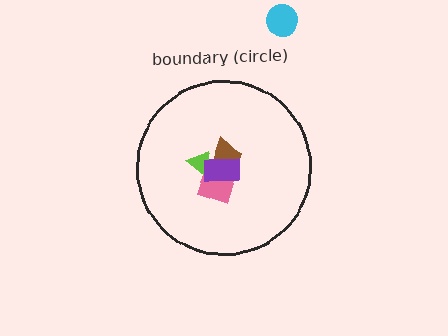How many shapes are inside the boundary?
4 inside, 1 outside.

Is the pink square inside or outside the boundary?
Inside.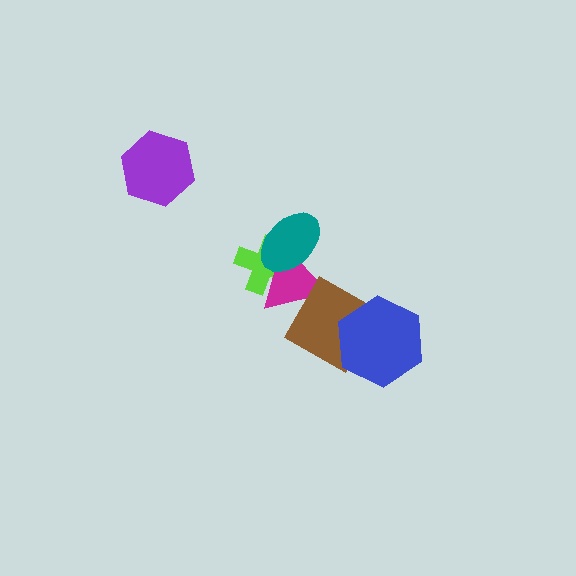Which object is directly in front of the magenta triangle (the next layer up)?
The brown diamond is directly in front of the magenta triangle.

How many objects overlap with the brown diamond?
2 objects overlap with the brown diamond.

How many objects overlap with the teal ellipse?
2 objects overlap with the teal ellipse.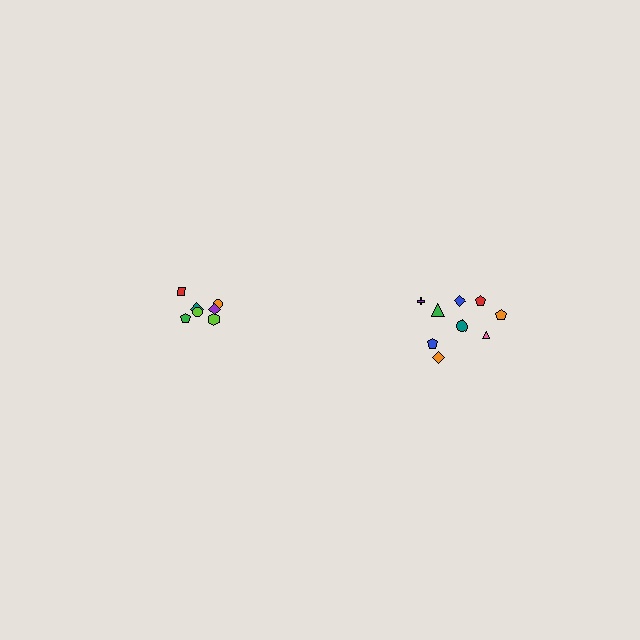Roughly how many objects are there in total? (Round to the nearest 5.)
Roughly 15 objects in total.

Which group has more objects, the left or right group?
The right group.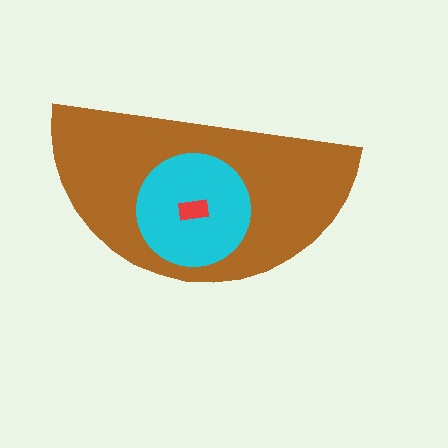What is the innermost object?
The red rectangle.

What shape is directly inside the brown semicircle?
The cyan circle.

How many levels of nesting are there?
3.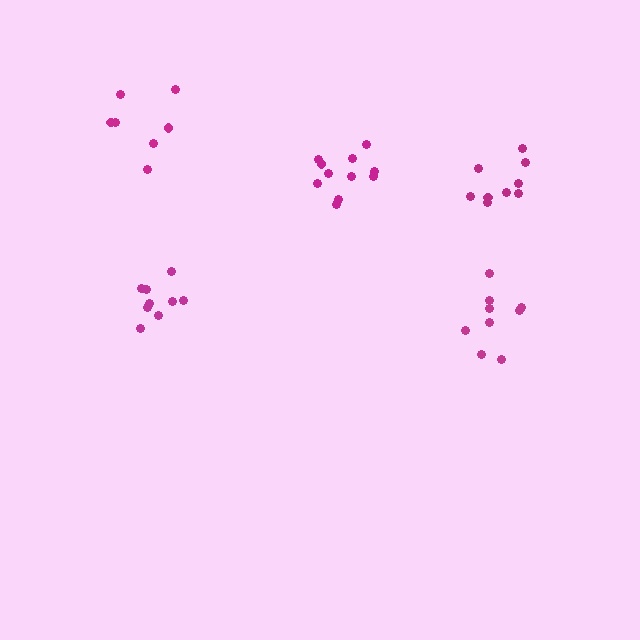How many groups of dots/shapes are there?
There are 5 groups.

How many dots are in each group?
Group 1: 9 dots, Group 2: 9 dots, Group 3: 9 dots, Group 4: 11 dots, Group 5: 7 dots (45 total).